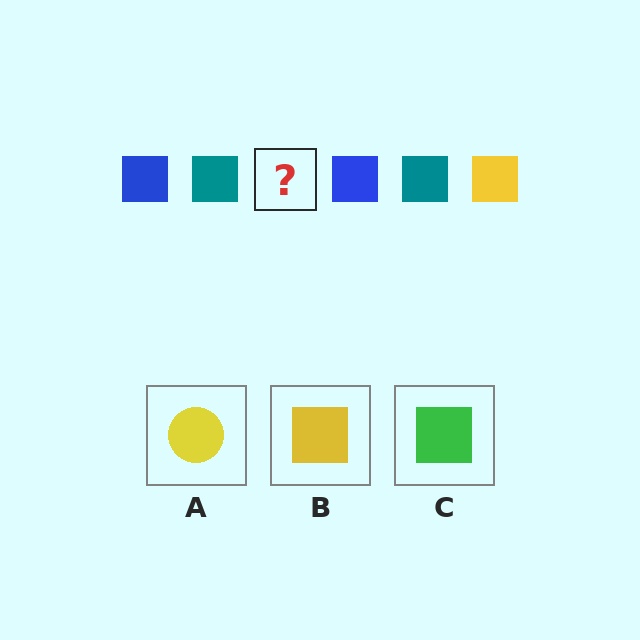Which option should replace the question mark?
Option B.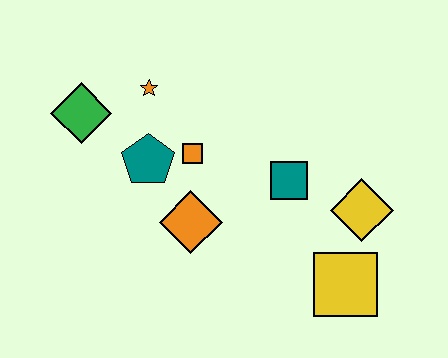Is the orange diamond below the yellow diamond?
Yes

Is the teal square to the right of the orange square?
Yes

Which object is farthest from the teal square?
The green diamond is farthest from the teal square.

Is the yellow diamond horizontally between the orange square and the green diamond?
No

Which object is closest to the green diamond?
The orange star is closest to the green diamond.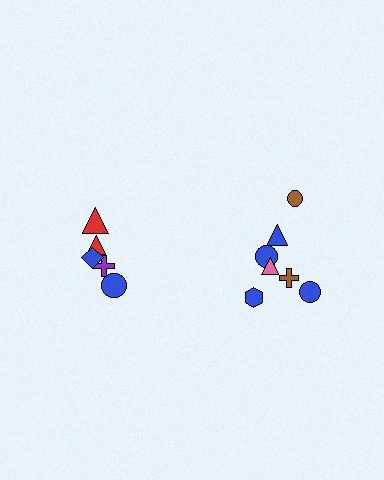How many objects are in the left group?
There are 5 objects.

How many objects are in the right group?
There are 7 objects.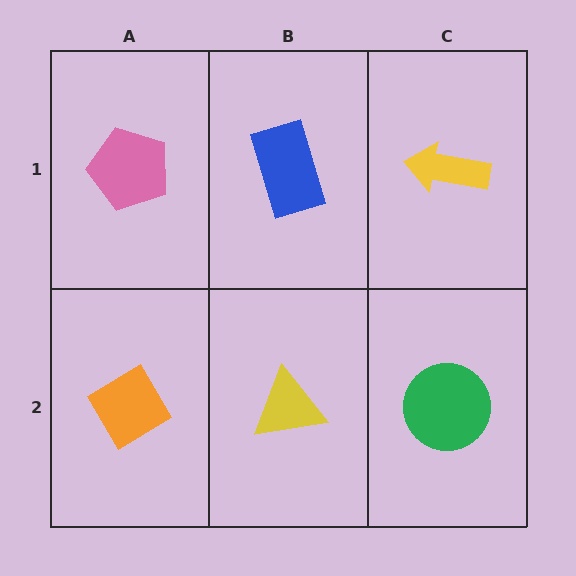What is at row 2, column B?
A yellow triangle.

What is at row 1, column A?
A pink pentagon.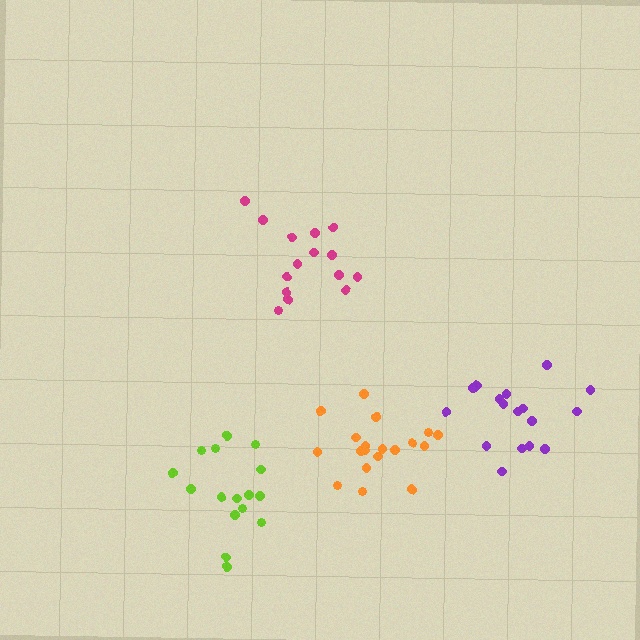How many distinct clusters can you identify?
There are 4 distinct clusters.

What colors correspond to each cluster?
The clusters are colored: lime, magenta, orange, purple.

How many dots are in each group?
Group 1: 16 dots, Group 2: 15 dots, Group 3: 19 dots, Group 4: 17 dots (67 total).